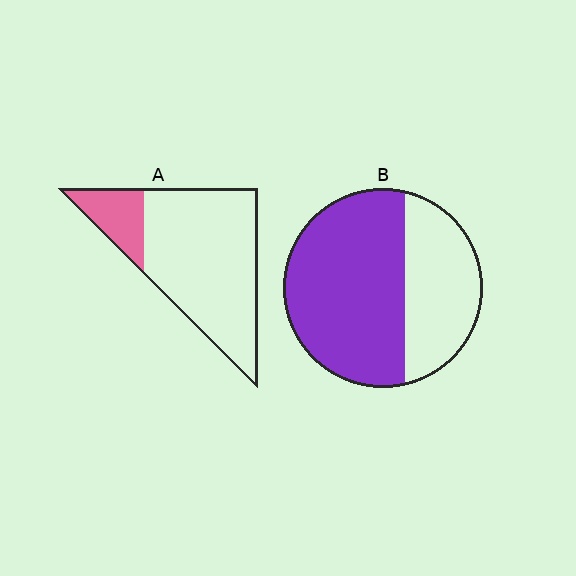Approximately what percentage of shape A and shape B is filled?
A is approximately 20% and B is approximately 65%.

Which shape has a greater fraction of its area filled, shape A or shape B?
Shape B.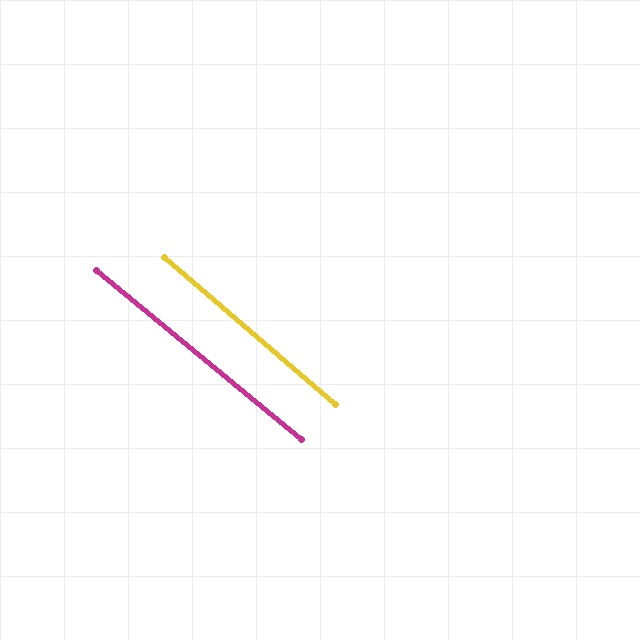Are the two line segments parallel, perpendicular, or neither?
Parallel — their directions differ by only 1.2°.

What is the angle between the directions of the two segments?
Approximately 1 degree.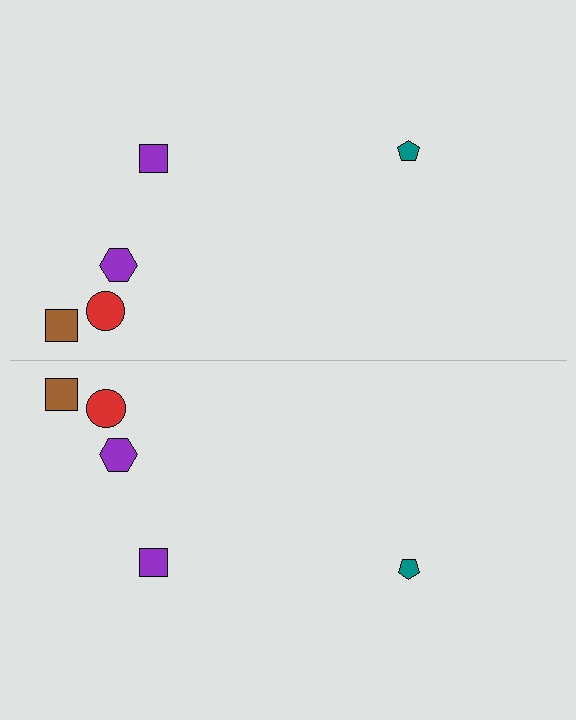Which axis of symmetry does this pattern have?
The pattern has a horizontal axis of symmetry running through the center of the image.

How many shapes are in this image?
There are 10 shapes in this image.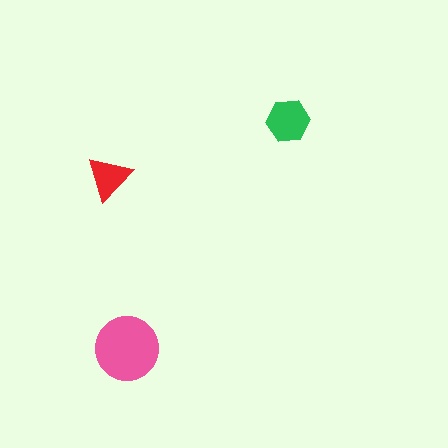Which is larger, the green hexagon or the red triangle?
The green hexagon.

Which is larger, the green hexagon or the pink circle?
The pink circle.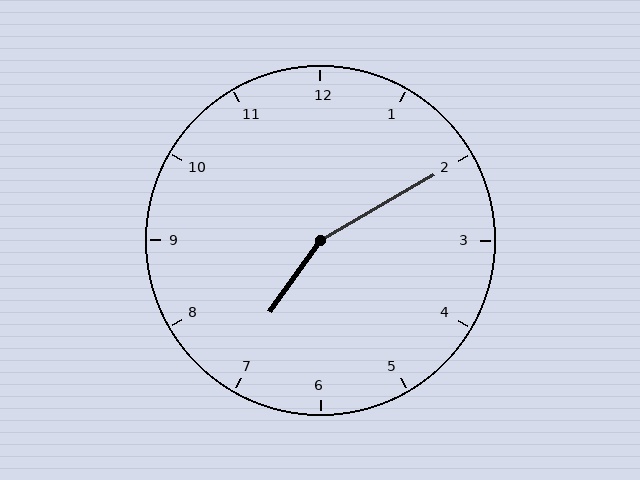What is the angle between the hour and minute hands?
Approximately 155 degrees.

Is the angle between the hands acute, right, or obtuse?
It is obtuse.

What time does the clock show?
7:10.